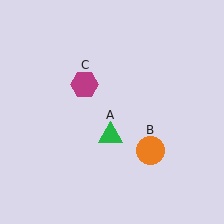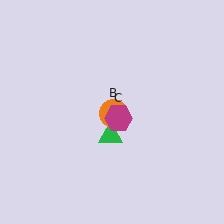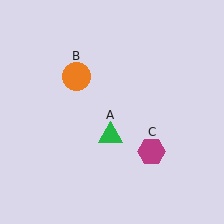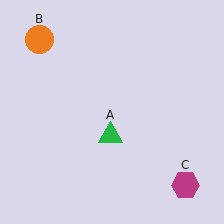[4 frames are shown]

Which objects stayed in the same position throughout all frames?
Green triangle (object A) remained stationary.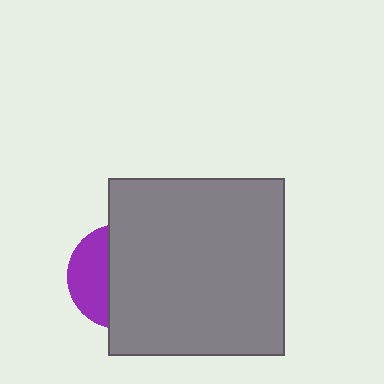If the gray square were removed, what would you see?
You would see the complete purple circle.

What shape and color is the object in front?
The object in front is a gray square.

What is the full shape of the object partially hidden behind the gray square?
The partially hidden object is a purple circle.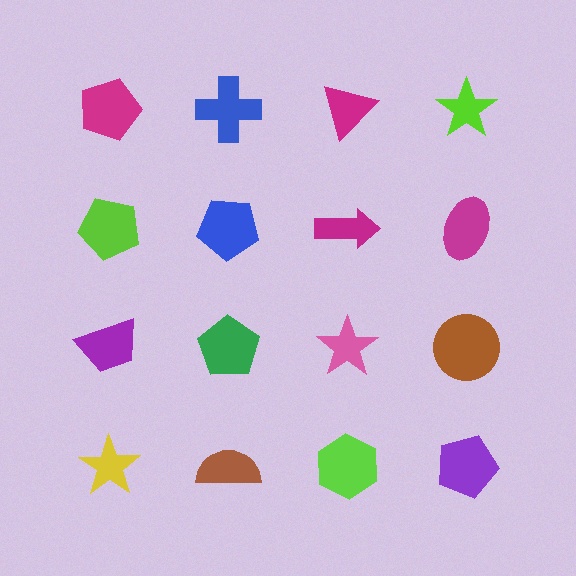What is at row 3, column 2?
A green pentagon.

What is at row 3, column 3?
A pink star.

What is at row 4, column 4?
A purple pentagon.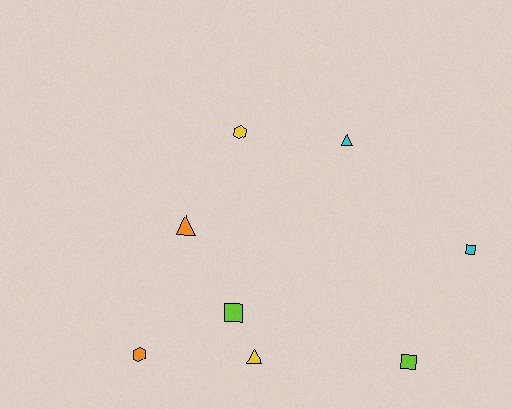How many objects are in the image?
There are 8 objects.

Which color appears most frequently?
Cyan, with 2 objects.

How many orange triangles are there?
There is 1 orange triangle.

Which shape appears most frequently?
Triangle, with 3 objects.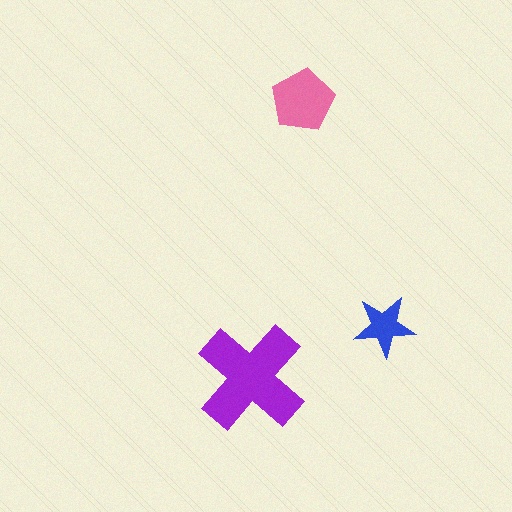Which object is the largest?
The purple cross.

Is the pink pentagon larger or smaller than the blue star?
Larger.